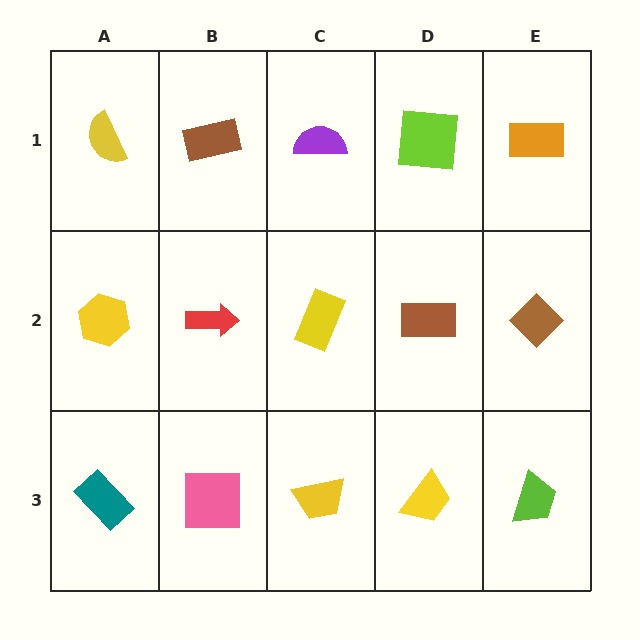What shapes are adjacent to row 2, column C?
A purple semicircle (row 1, column C), a yellow trapezoid (row 3, column C), a red arrow (row 2, column B), a brown rectangle (row 2, column D).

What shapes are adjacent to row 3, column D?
A brown rectangle (row 2, column D), a yellow trapezoid (row 3, column C), a lime trapezoid (row 3, column E).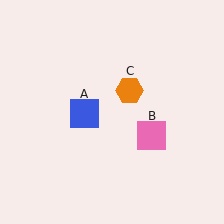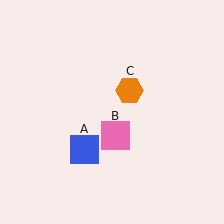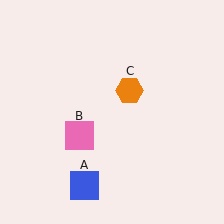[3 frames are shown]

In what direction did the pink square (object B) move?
The pink square (object B) moved left.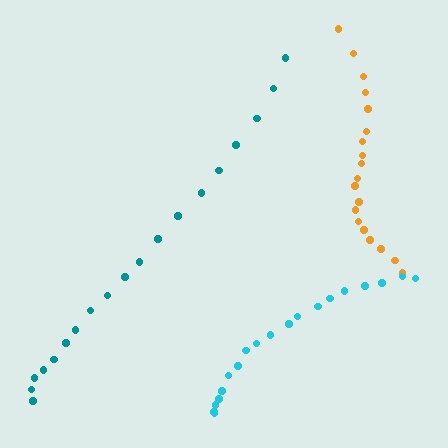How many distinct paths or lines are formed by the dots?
There are 3 distinct paths.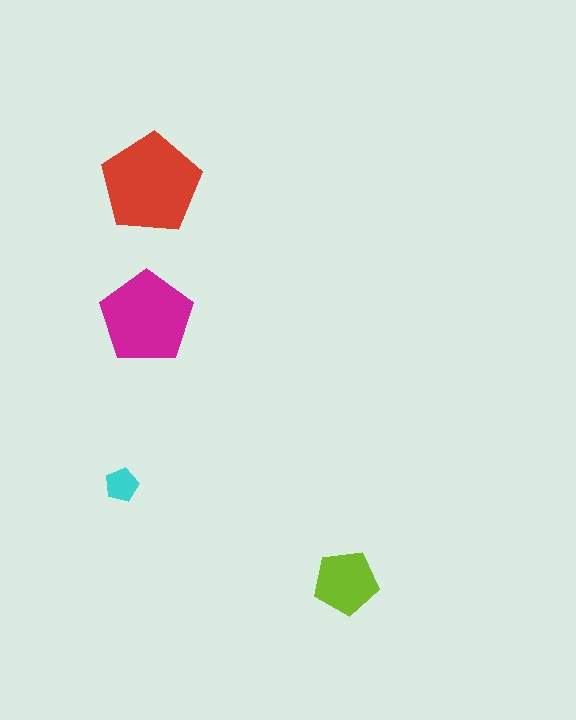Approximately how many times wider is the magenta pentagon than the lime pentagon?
About 1.5 times wider.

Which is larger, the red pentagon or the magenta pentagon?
The red one.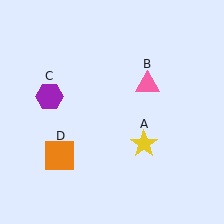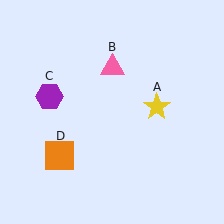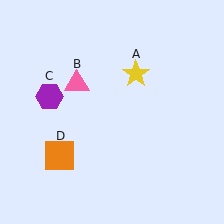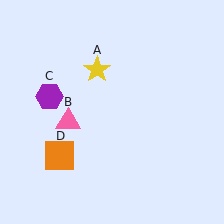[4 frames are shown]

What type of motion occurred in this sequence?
The yellow star (object A), pink triangle (object B) rotated counterclockwise around the center of the scene.